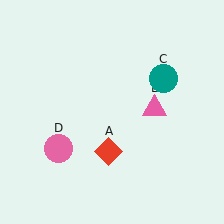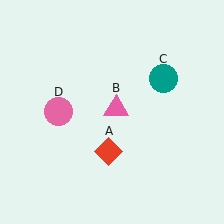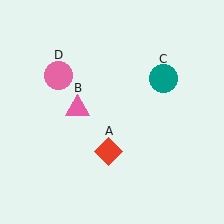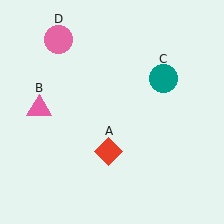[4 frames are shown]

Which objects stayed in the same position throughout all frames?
Red diamond (object A) and teal circle (object C) remained stationary.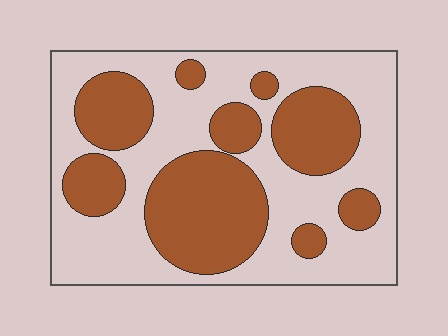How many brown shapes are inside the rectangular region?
9.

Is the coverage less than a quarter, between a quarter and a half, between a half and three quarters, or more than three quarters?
Between a quarter and a half.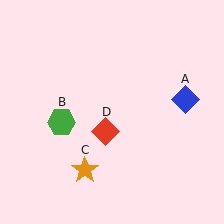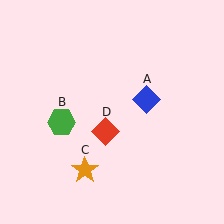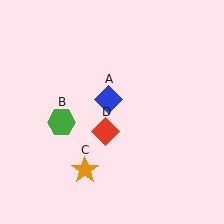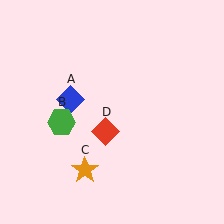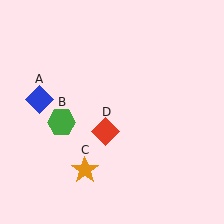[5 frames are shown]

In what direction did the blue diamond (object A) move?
The blue diamond (object A) moved left.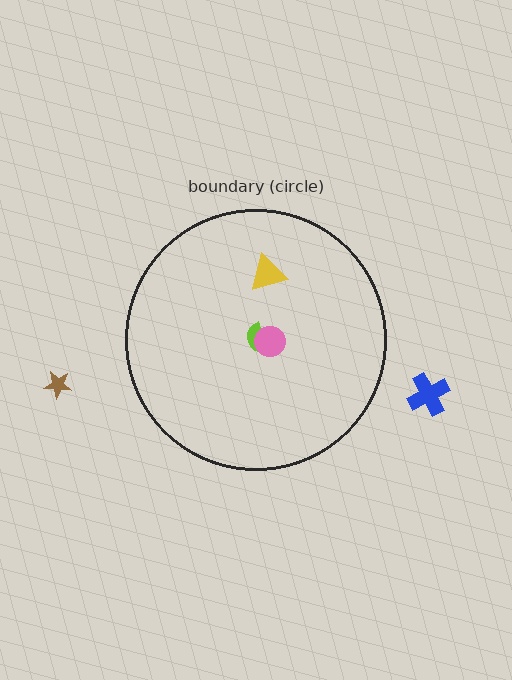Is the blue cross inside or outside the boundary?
Outside.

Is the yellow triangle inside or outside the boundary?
Inside.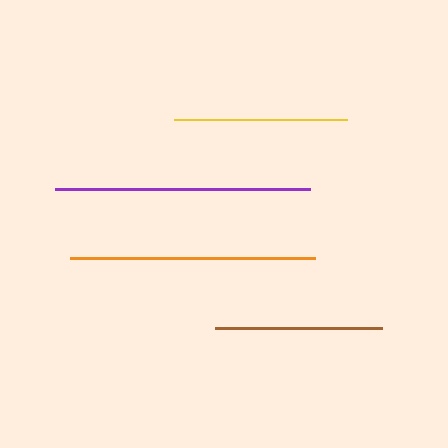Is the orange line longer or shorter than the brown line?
The orange line is longer than the brown line.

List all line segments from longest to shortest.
From longest to shortest: purple, orange, yellow, brown.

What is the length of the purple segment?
The purple segment is approximately 255 pixels long.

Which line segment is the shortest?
The brown line is the shortest at approximately 167 pixels.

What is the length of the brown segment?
The brown segment is approximately 167 pixels long.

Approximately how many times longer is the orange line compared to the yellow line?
The orange line is approximately 1.4 times the length of the yellow line.